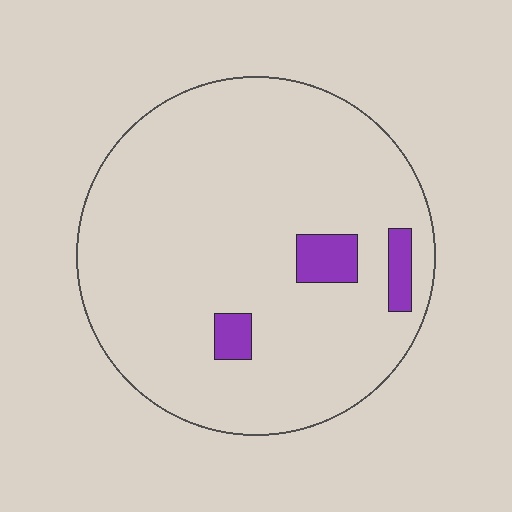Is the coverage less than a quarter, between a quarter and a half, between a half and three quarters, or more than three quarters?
Less than a quarter.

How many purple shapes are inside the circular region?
3.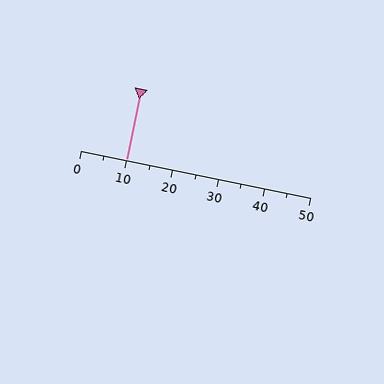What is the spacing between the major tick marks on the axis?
The major ticks are spaced 10 apart.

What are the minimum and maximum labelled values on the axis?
The axis runs from 0 to 50.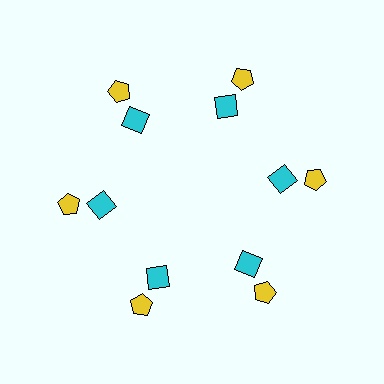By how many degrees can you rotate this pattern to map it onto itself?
The pattern maps onto itself every 60 degrees of rotation.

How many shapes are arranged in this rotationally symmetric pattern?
There are 12 shapes, arranged in 6 groups of 2.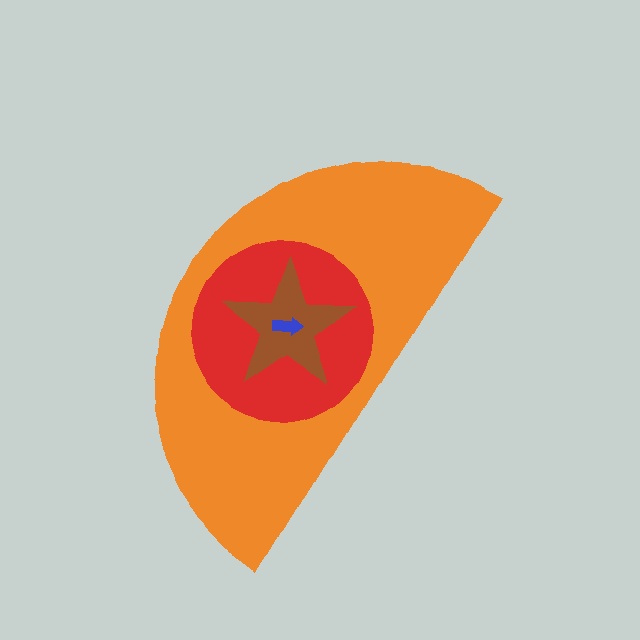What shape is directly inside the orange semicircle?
The red circle.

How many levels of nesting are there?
4.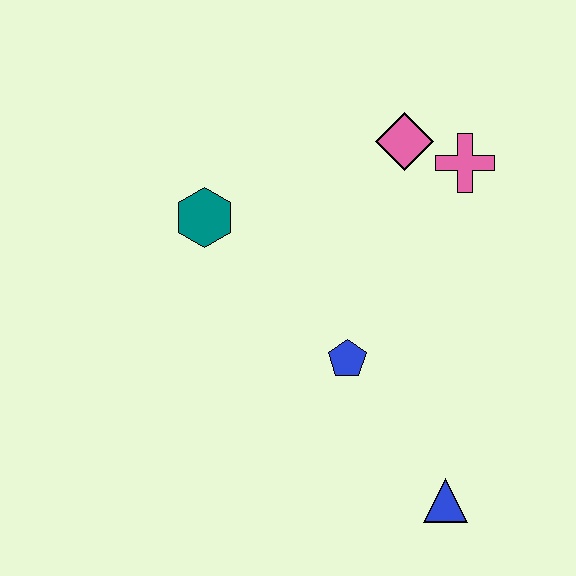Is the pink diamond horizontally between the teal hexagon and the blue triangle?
Yes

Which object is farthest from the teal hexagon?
The blue triangle is farthest from the teal hexagon.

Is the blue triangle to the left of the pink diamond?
No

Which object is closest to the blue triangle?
The blue pentagon is closest to the blue triangle.